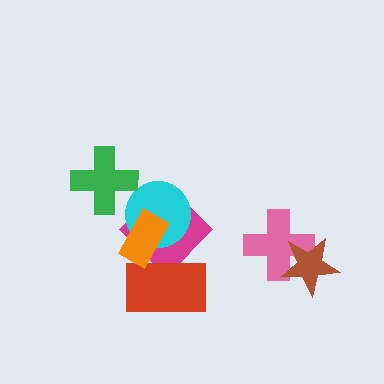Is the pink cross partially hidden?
Yes, it is partially covered by another shape.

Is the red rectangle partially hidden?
Yes, it is partially covered by another shape.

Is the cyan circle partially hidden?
Yes, it is partially covered by another shape.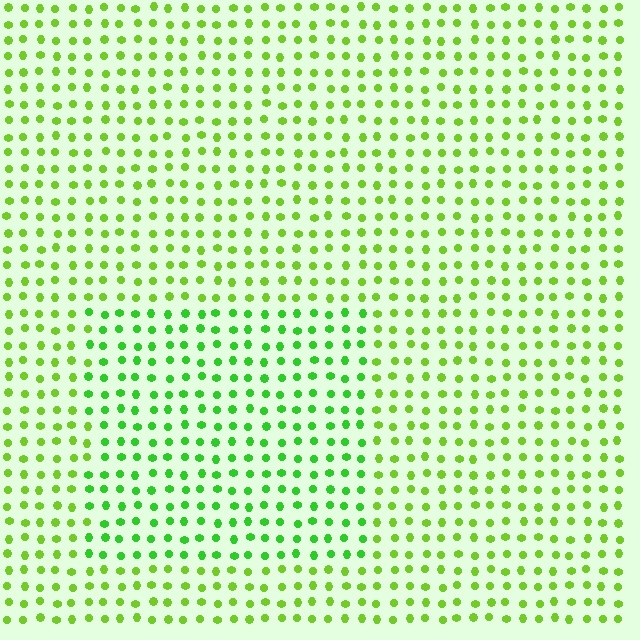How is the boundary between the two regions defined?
The boundary is defined purely by a slight shift in hue (about 25 degrees). Spacing, size, and orientation are identical on both sides.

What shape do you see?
I see a rectangle.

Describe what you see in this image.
The image is filled with small lime elements in a uniform arrangement. A rectangle-shaped region is visible where the elements are tinted to a slightly different hue, forming a subtle color boundary.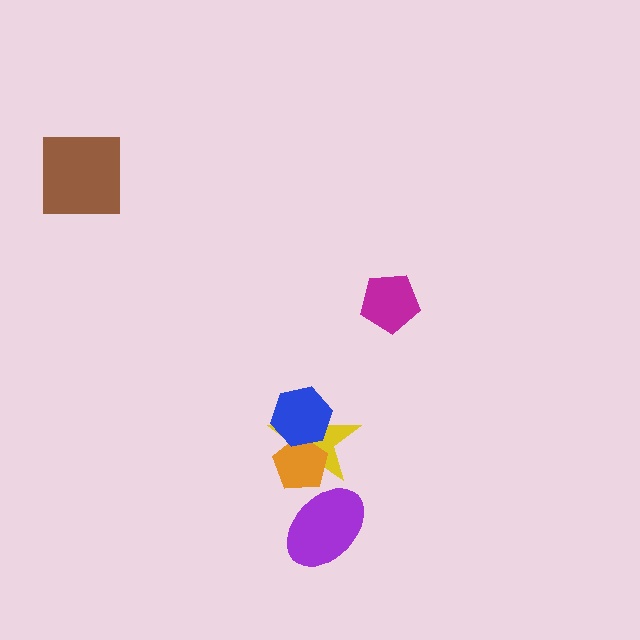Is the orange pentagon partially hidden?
Yes, it is partially covered by another shape.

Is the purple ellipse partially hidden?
No, no other shape covers it.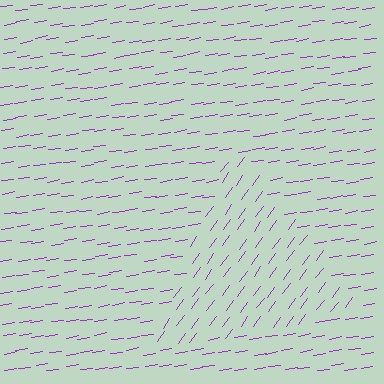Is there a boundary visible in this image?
Yes, there is a texture boundary formed by a change in line orientation.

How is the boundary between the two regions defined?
The boundary is defined purely by a change in line orientation (approximately 45 degrees difference). All lines are the same color and thickness.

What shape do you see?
I see a triangle.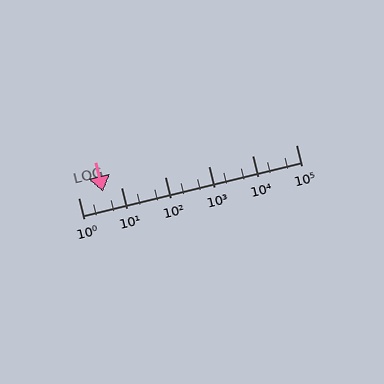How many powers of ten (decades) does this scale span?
The scale spans 5 decades, from 1 to 100000.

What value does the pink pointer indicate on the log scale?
The pointer indicates approximately 3.7.